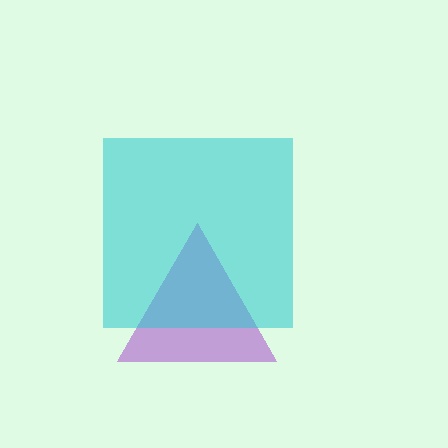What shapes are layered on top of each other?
The layered shapes are: a purple triangle, a cyan square.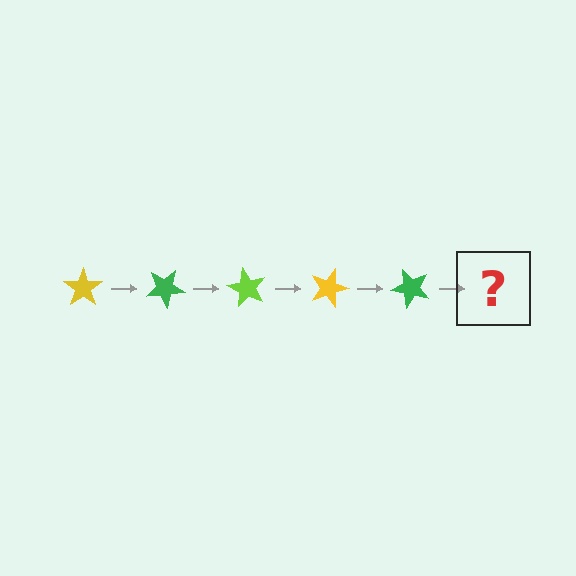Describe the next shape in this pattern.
It should be a lime star, rotated 150 degrees from the start.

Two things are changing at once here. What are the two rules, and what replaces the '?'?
The two rules are that it rotates 30 degrees each step and the color cycles through yellow, green, and lime. The '?' should be a lime star, rotated 150 degrees from the start.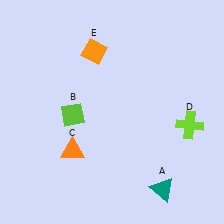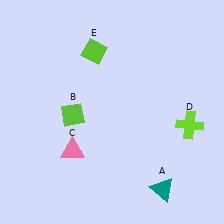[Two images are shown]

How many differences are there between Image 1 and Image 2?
There are 2 differences between the two images.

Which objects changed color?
C changed from orange to pink. E changed from orange to lime.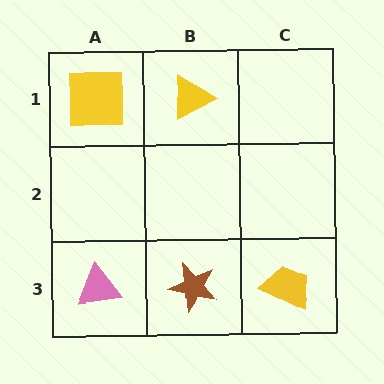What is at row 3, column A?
A pink triangle.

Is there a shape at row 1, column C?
No, that cell is empty.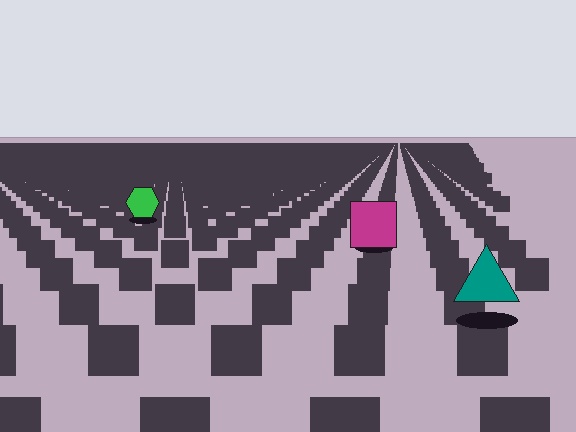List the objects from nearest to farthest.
From nearest to farthest: the teal triangle, the magenta square, the green hexagon.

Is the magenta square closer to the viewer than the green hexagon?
Yes. The magenta square is closer — you can tell from the texture gradient: the ground texture is coarser near it.